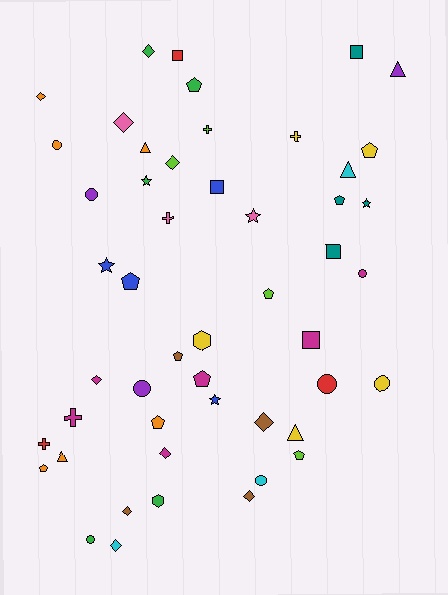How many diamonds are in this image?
There are 10 diamonds.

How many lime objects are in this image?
There are 4 lime objects.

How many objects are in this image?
There are 50 objects.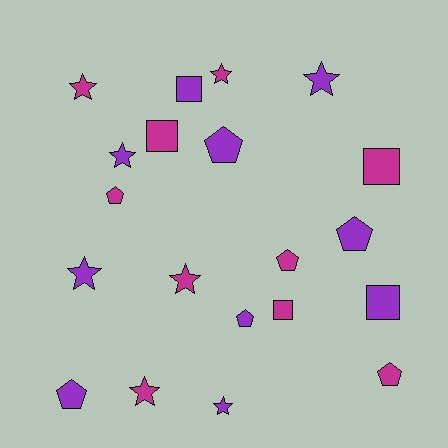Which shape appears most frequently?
Star, with 8 objects.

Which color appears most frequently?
Magenta, with 10 objects.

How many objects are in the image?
There are 20 objects.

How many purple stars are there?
There are 4 purple stars.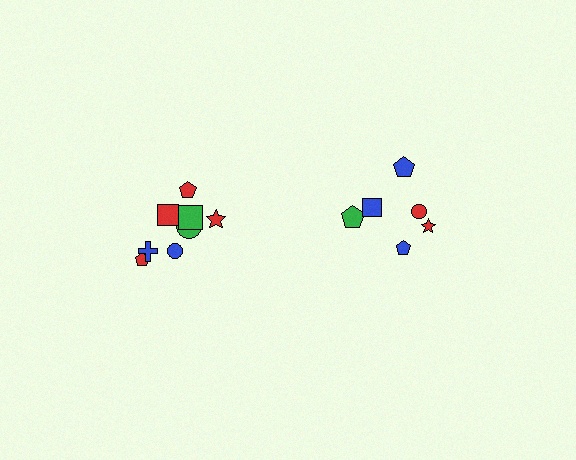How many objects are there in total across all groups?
There are 14 objects.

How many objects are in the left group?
There are 8 objects.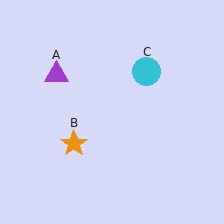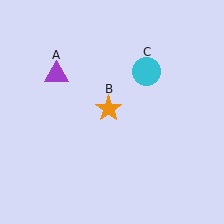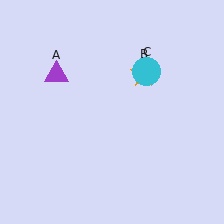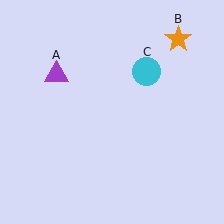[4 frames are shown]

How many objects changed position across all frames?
1 object changed position: orange star (object B).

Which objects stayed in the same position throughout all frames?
Purple triangle (object A) and cyan circle (object C) remained stationary.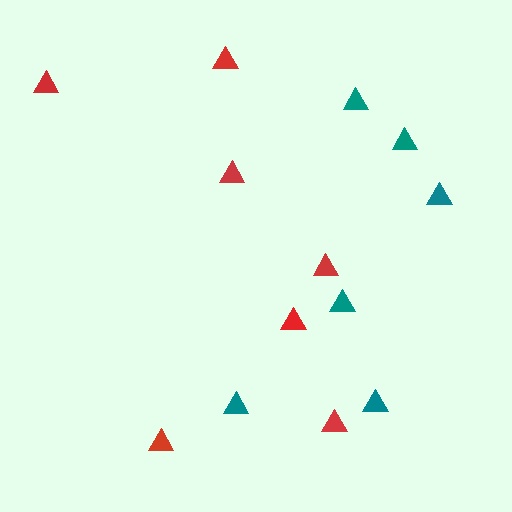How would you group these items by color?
There are 2 groups: one group of teal triangles (6) and one group of red triangles (7).